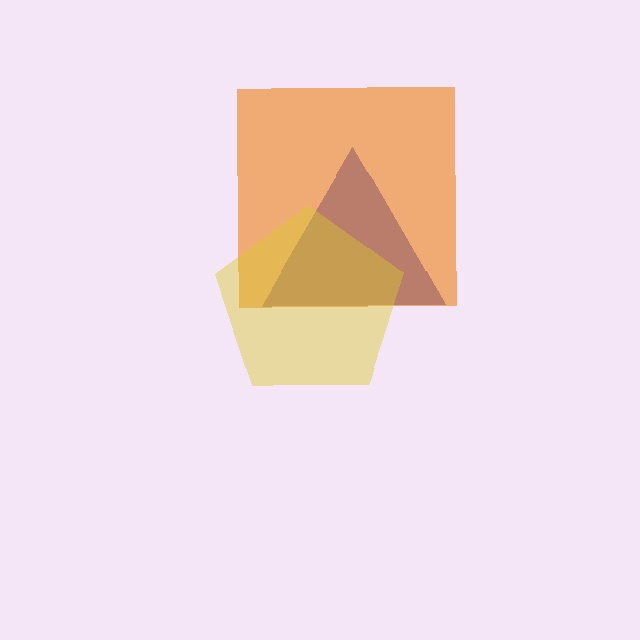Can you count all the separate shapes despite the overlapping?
Yes, there are 3 separate shapes.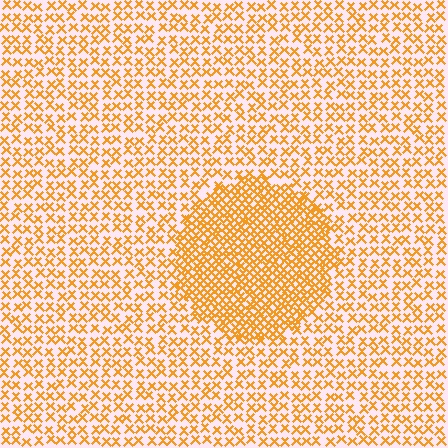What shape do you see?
I see a circle.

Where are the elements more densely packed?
The elements are more densely packed inside the circle boundary.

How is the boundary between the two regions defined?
The boundary is defined by a change in element density (approximately 2.1x ratio). All elements are the same color, size, and shape.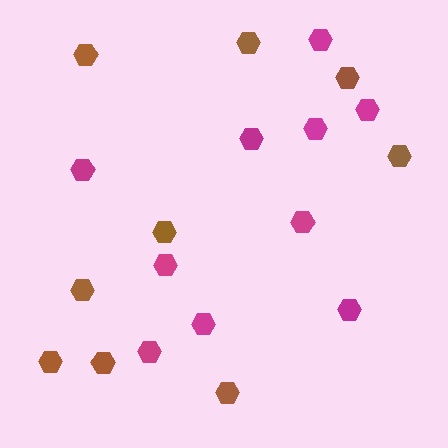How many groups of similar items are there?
There are 2 groups: one group of magenta hexagons (10) and one group of brown hexagons (9).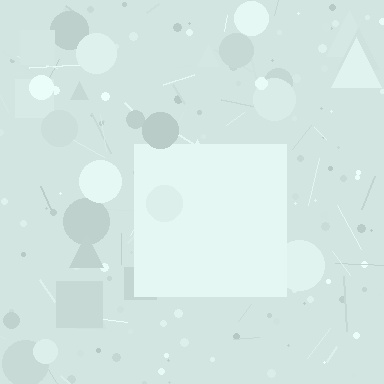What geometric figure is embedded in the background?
A square is embedded in the background.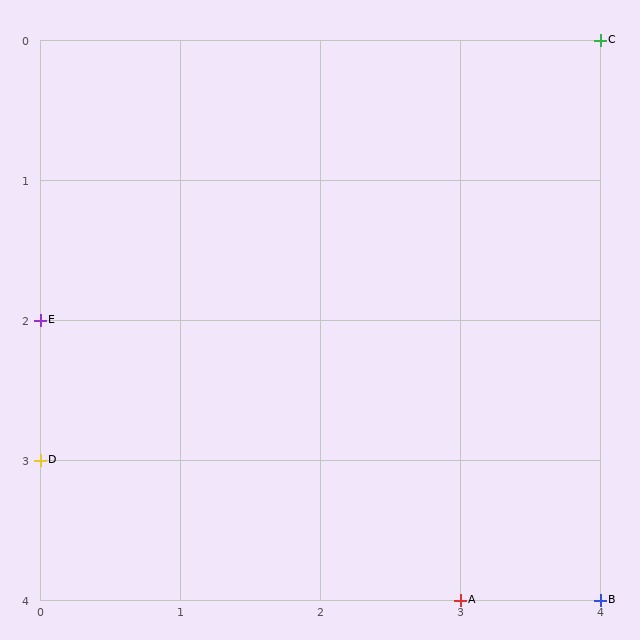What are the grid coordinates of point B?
Point B is at grid coordinates (4, 4).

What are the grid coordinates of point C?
Point C is at grid coordinates (4, 0).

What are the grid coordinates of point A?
Point A is at grid coordinates (3, 4).